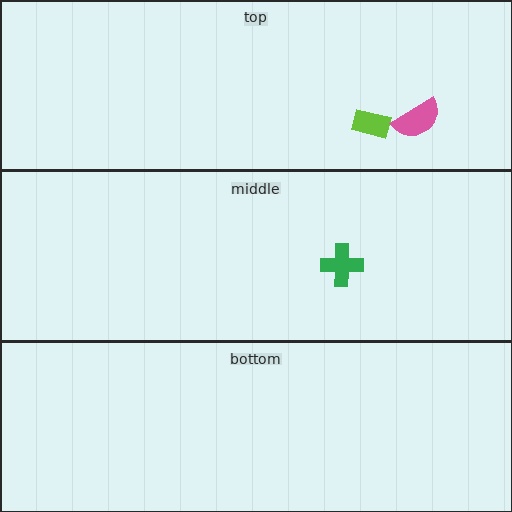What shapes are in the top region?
The lime rectangle, the pink semicircle.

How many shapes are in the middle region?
1.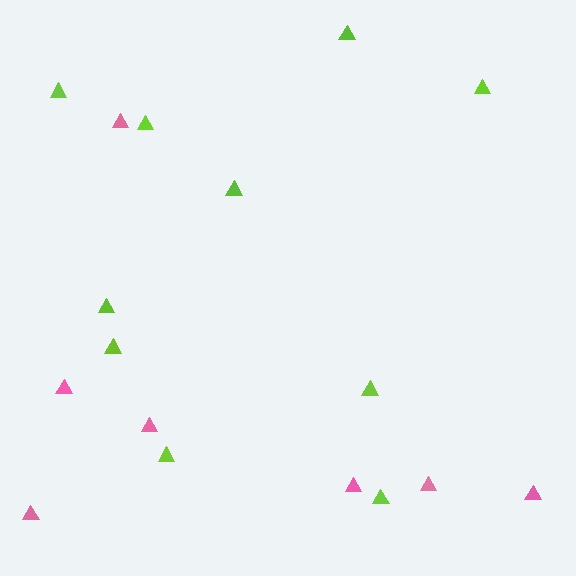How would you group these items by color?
There are 2 groups: one group of pink triangles (7) and one group of lime triangles (10).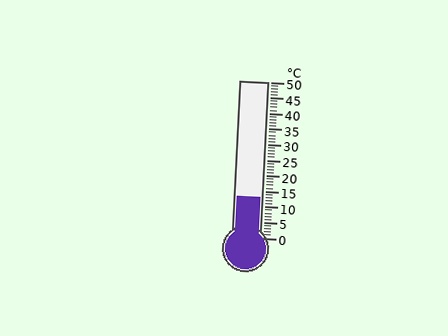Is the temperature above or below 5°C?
The temperature is above 5°C.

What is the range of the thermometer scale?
The thermometer scale ranges from 0°C to 50°C.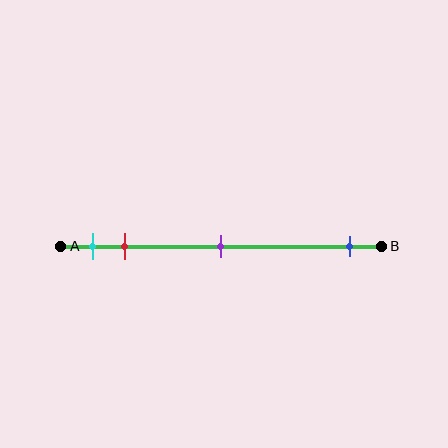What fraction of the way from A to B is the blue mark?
The blue mark is approximately 90% (0.9) of the way from A to B.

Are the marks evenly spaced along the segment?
No, the marks are not evenly spaced.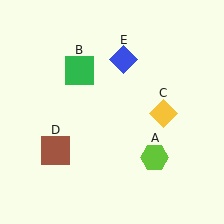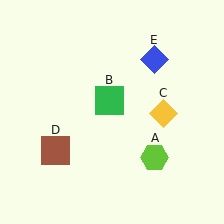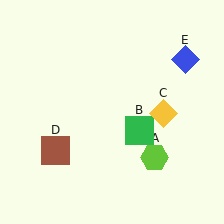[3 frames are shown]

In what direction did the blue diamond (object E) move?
The blue diamond (object E) moved right.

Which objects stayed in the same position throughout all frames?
Lime hexagon (object A) and yellow diamond (object C) and brown square (object D) remained stationary.